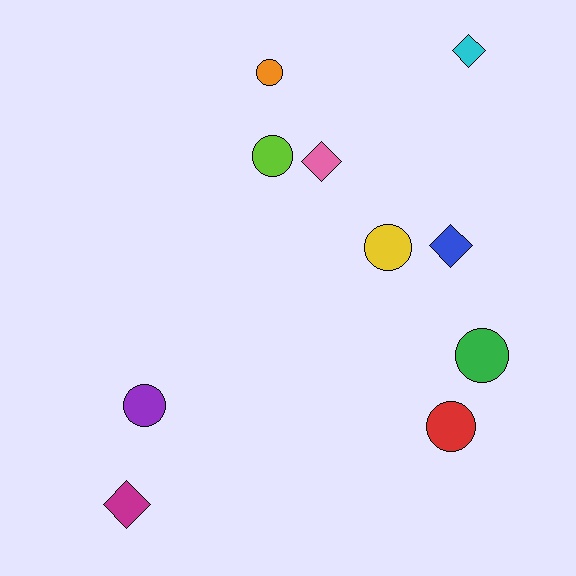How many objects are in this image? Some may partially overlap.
There are 10 objects.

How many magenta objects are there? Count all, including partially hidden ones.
There is 1 magenta object.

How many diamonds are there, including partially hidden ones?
There are 4 diamonds.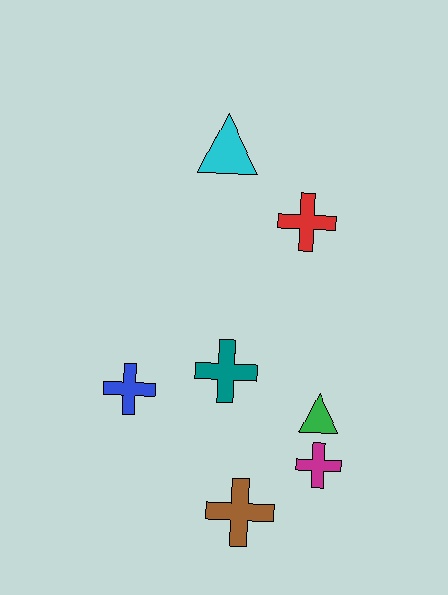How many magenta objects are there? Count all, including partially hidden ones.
There is 1 magenta object.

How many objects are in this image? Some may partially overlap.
There are 7 objects.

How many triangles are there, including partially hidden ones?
There are 2 triangles.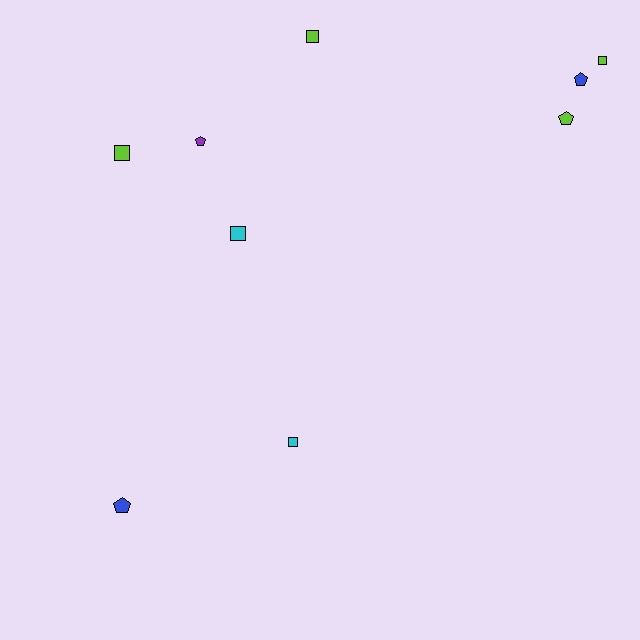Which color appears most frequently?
Lime, with 4 objects.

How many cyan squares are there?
There are 2 cyan squares.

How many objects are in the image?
There are 9 objects.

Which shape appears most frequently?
Square, with 5 objects.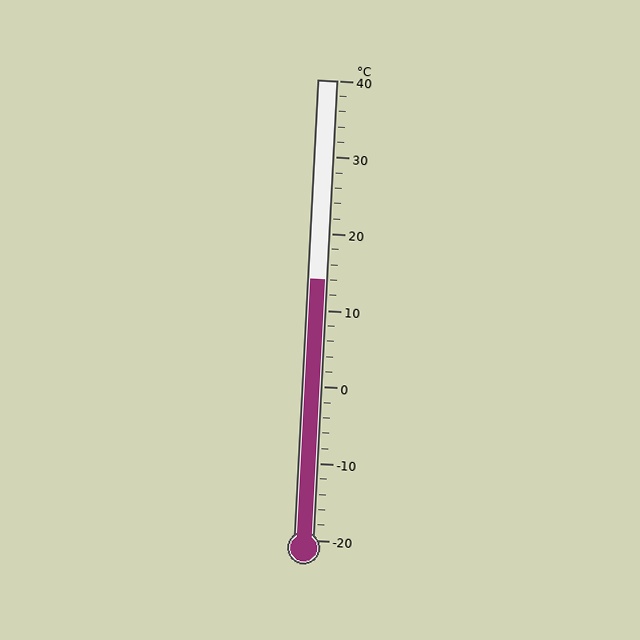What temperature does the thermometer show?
The thermometer shows approximately 14°C.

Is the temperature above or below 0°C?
The temperature is above 0°C.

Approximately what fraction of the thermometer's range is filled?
The thermometer is filled to approximately 55% of its range.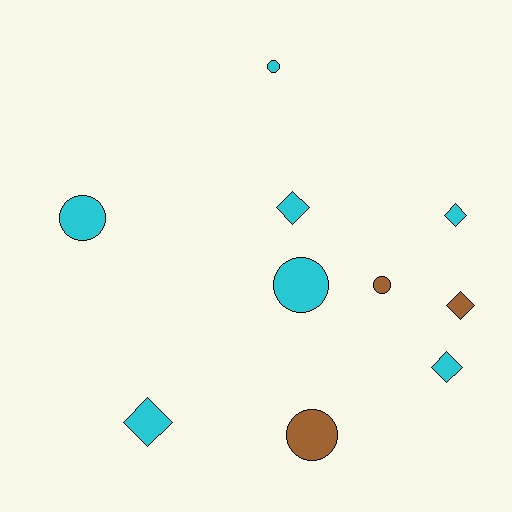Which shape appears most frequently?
Circle, with 5 objects.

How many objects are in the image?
There are 10 objects.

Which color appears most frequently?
Cyan, with 7 objects.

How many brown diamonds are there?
There is 1 brown diamond.